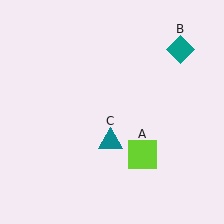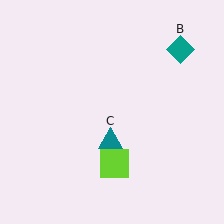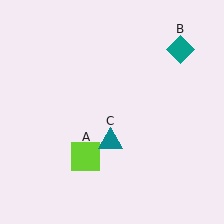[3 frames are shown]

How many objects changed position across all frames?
1 object changed position: lime square (object A).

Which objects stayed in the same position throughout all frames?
Teal diamond (object B) and teal triangle (object C) remained stationary.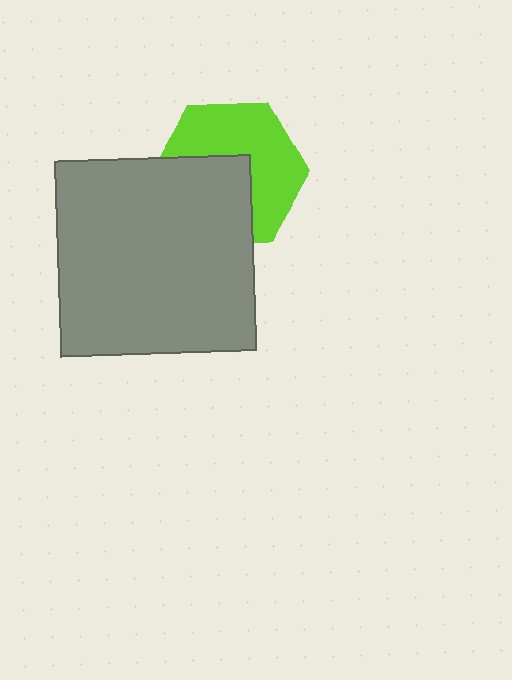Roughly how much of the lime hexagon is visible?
About half of it is visible (roughly 55%).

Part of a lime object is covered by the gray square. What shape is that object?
It is a hexagon.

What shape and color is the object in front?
The object in front is a gray square.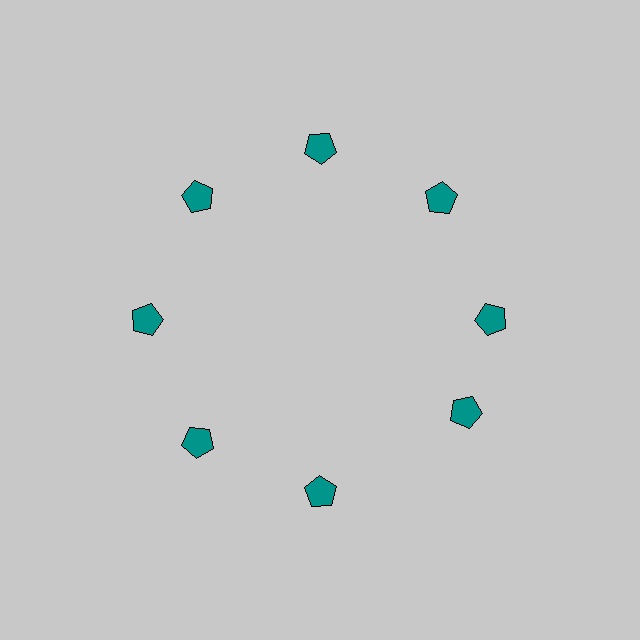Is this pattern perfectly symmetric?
No. The 8 teal pentagons are arranged in a ring, but one element near the 4 o'clock position is rotated out of alignment along the ring, breaking the 8-fold rotational symmetry.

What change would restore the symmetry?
The symmetry would be restored by rotating it back into even spacing with its neighbors so that all 8 pentagons sit at equal angles and equal distance from the center.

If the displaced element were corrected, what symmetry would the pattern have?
It would have 8-fold rotational symmetry — the pattern would map onto itself every 45 degrees.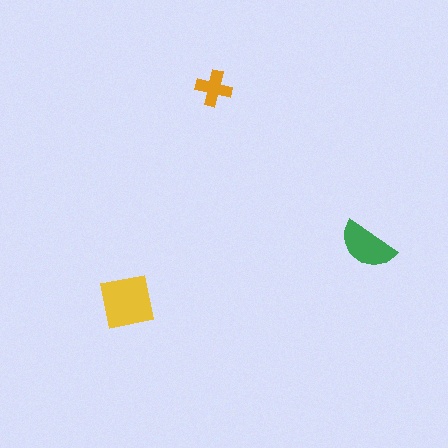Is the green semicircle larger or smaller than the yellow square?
Smaller.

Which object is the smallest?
The orange cross.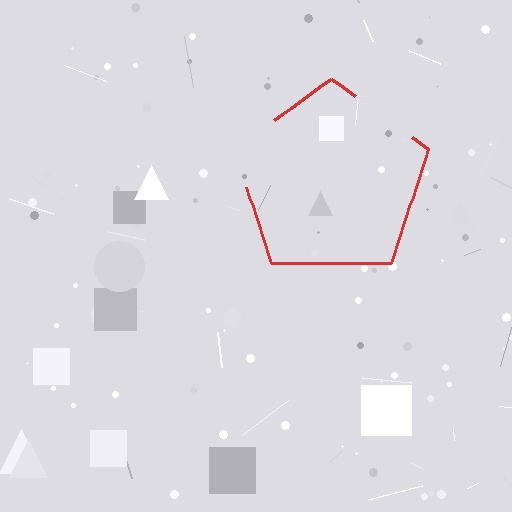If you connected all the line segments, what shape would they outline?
They would outline a pentagon.